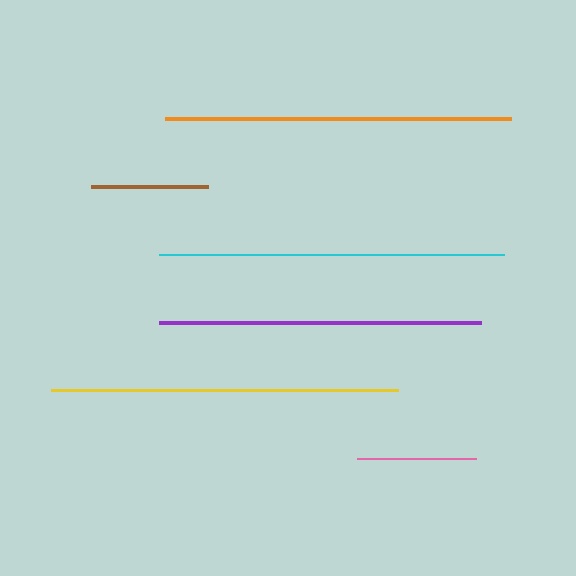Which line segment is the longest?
The yellow line is the longest at approximately 347 pixels.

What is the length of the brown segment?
The brown segment is approximately 117 pixels long.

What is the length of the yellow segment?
The yellow segment is approximately 347 pixels long.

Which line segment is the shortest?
The brown line is the shortest at approximately 117 pixels.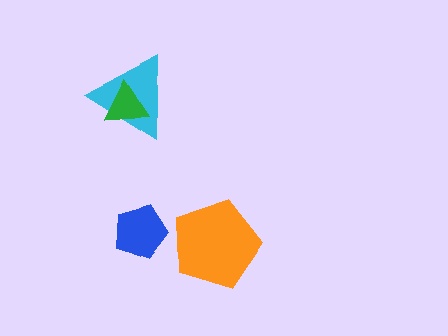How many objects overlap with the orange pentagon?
0 objects overlap with the orange pentagon.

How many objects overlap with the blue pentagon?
0 objects overlap with the blue pentagon.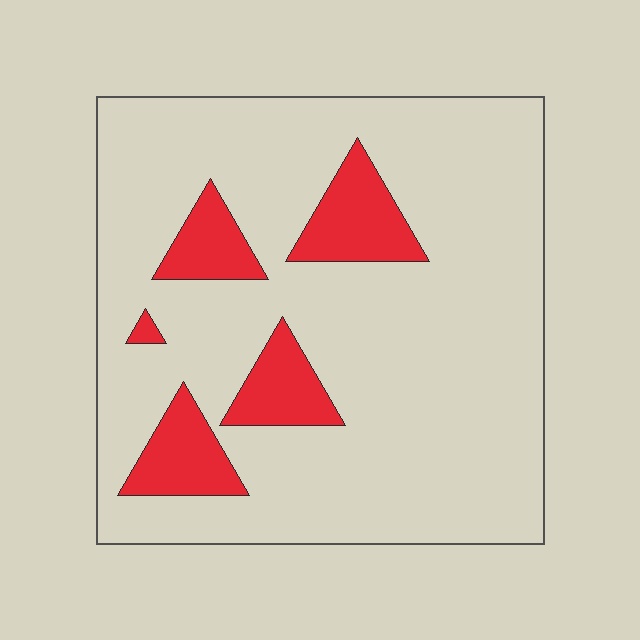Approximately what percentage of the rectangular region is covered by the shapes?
Approximately 15%.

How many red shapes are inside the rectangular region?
5.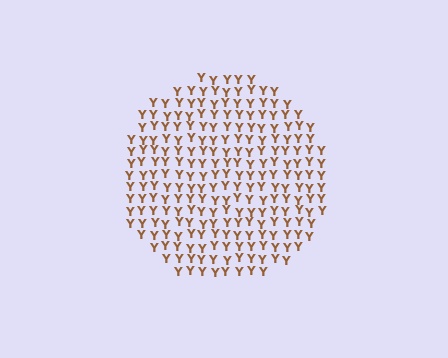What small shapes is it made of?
It is made of small letter Y's.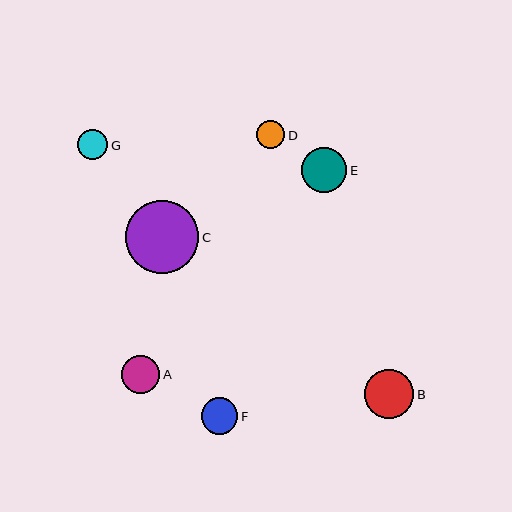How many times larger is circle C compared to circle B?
Circle C is approximately 1.5 times the size of circle B.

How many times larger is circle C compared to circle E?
Circle C is approximately 1.6 times the size of circle E.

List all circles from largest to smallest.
From largest to smallest: C, B, E, A, F, G, D.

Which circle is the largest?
Circle C is the largest with a size of approximately 73 pixels.